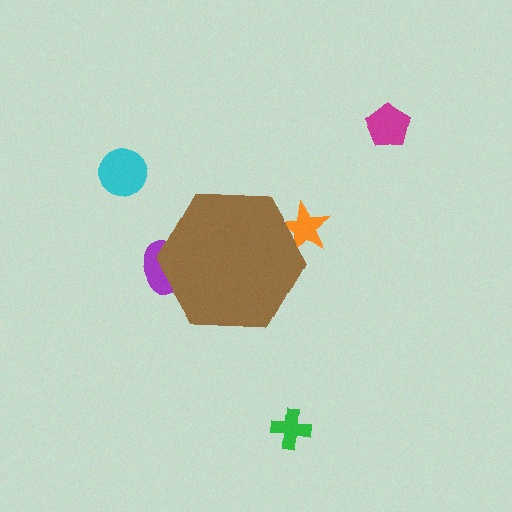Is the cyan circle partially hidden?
No, the cyan circle is fully visible.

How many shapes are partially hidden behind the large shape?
2 shapes are partially hidden.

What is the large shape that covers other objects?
A brown hexagon.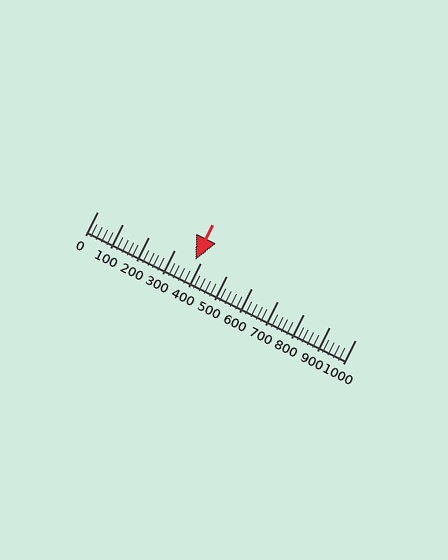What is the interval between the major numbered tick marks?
The major tick marks are spaced 100 units apart.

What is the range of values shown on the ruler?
The ruler shows values from 0 to 1000.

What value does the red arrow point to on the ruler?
The red arrow points to approximately 380.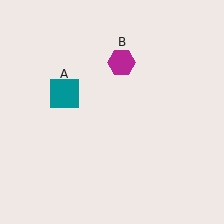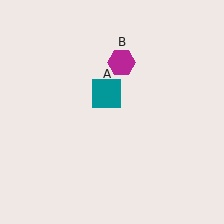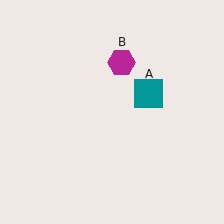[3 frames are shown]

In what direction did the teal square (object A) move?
The teal square (object A) moved right.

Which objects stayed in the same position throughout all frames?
Magenta hexagon (object B) remained stationary.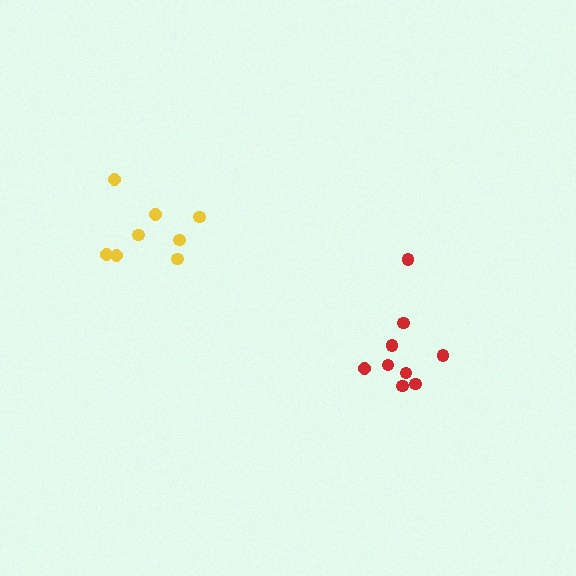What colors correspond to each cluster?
The clusters are colored: yellow, red.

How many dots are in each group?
Group 1: 8 dots, Group 2: 9 dots (17 total).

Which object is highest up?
The yellow cluster is topmost.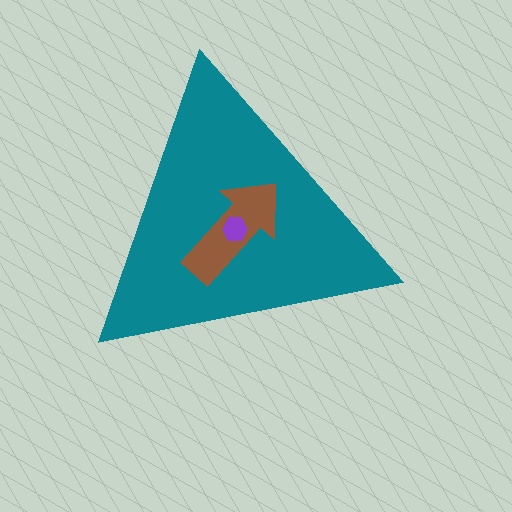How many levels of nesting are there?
3.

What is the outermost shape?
The teal triangle.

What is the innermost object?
The purple hexagon.